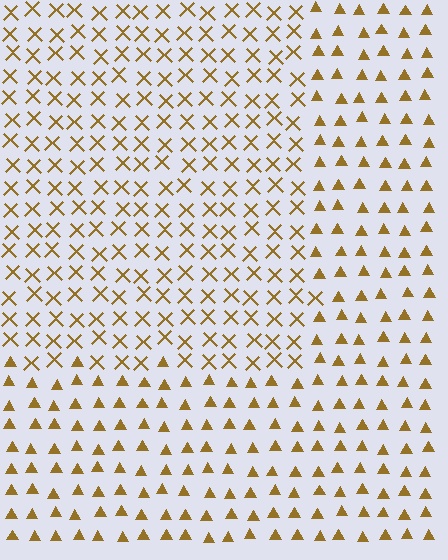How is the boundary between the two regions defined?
The boundary is defined by a change in element shape: X marks inside vs. triangles outside. All elements share the same color and spacing.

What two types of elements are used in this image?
The image uses X marks inside the rectangle region and triangles outside it.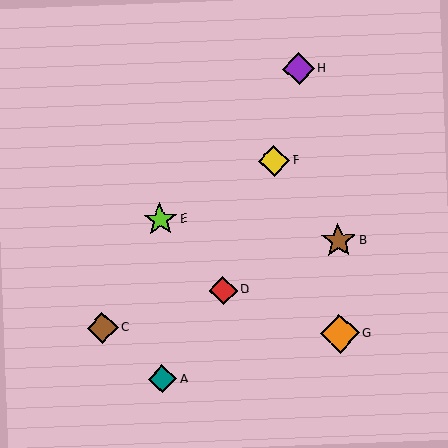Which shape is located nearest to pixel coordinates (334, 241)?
The brown star (labeled B) at (338, 241) is nearest to that location.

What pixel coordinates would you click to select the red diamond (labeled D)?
Click at (223, 291) to select the red diamond D.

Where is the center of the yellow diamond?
The center of the yellow diamond is at (274, 161).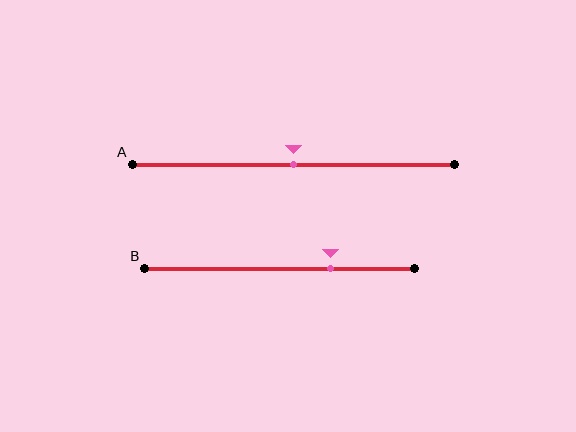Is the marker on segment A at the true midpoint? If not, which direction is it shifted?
Yes, the marker on segment A is at the true midpoint.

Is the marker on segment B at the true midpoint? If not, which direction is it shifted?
No, the marker on segment B is shifted to the right by about 19% of the segment length.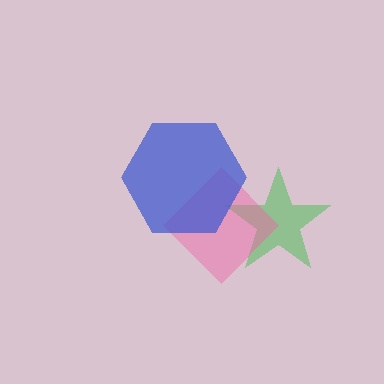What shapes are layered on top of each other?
The layered shapes are: a green star, a pink diamond, a blue hexagon.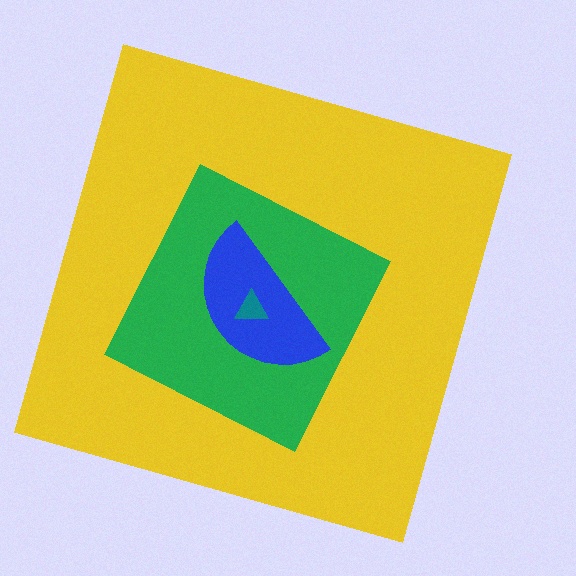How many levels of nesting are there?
4.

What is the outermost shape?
The yellow square.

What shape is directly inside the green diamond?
The blue semicircle.